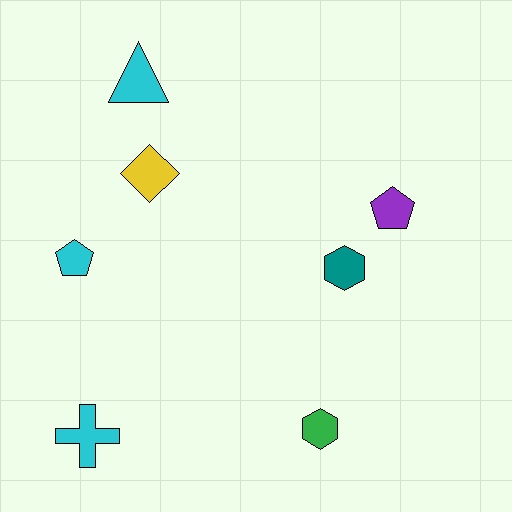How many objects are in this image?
There are 7 objects.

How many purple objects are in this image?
There is 1 purple object.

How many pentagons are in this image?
There are 2 pentagons.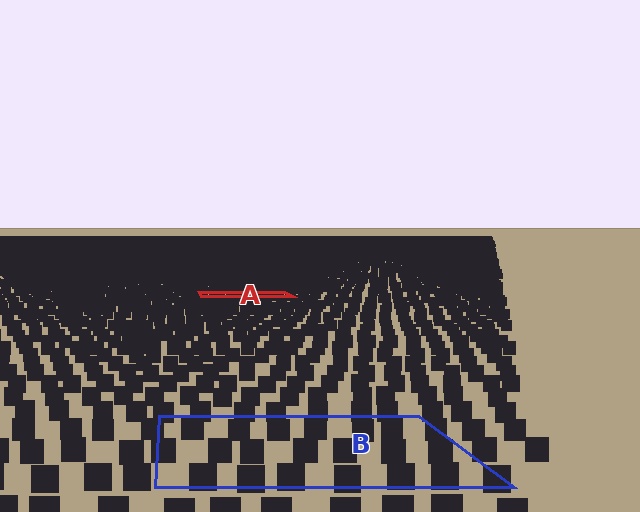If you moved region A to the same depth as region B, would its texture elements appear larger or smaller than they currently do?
They would appear larger. At a closer depth, the same texture elements are projected at a bigger on-screen size.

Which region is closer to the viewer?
Region B is closer. The texture elements there are larger and more spread out.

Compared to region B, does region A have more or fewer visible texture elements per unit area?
Region A has more texture elements per unit area — they are packed more densely because it is farther away.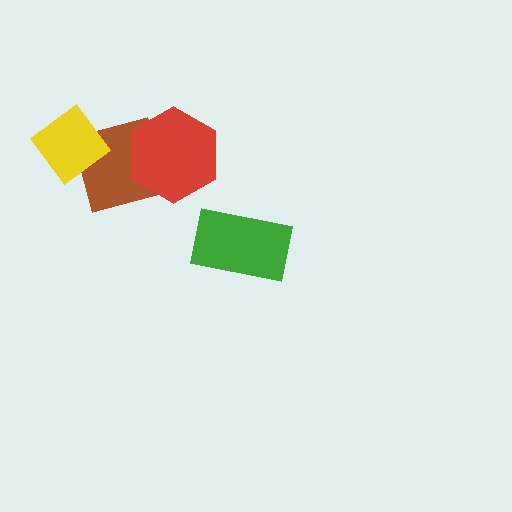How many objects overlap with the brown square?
2 objects overlap with the brown square.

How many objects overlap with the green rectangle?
0 objects overlap with the green rectangle.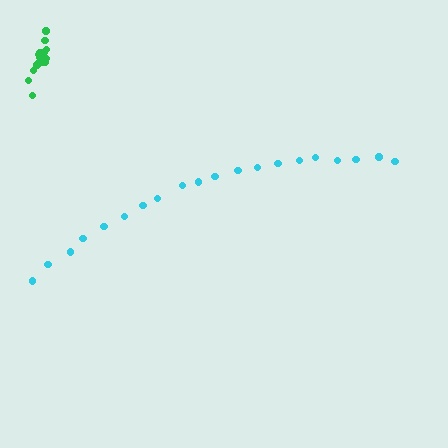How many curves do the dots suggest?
There are 2 distinct paths.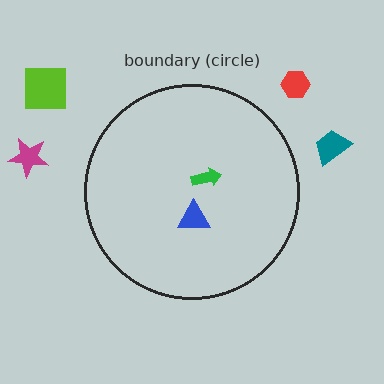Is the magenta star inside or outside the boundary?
Outside.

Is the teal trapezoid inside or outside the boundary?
Outside.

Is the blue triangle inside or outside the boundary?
Inside.